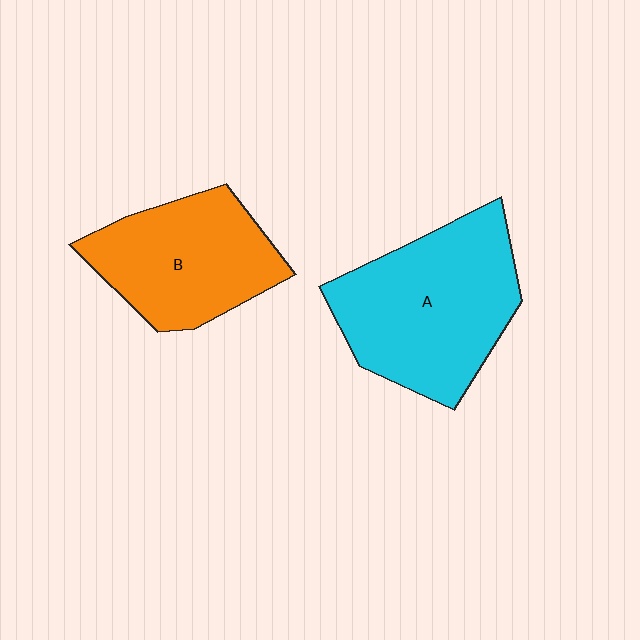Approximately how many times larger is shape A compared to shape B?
Approximately 1.3 times.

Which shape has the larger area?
Shape A (cyan).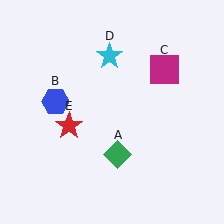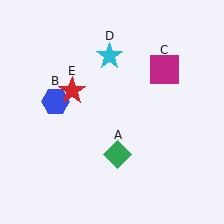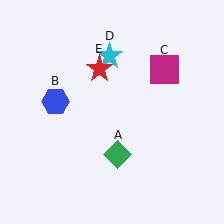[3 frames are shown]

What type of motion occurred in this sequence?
The red star (object E) rotated clockwise around the center of the scene.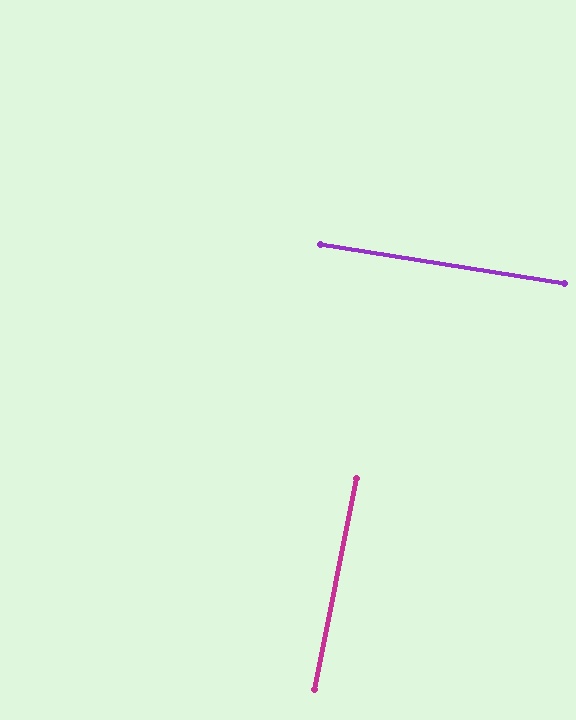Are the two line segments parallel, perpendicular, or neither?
Perpendicular — they meet at approximately 88°.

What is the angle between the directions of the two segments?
Approximately 88 degrees.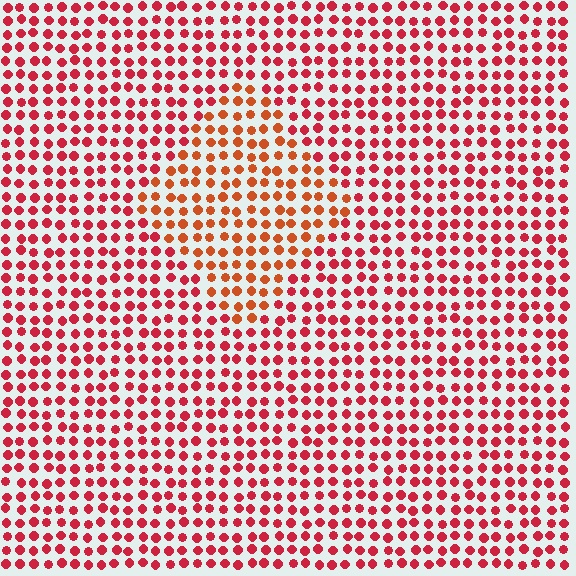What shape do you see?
I see a diamond.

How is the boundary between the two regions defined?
The boundary is defined purely by a slight shift in hue (about 26 degrees). Spacing, size, and orientation are identical on both sides.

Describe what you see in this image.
The image is filled with small red elements in a uniform arrangement. A diamond-shaped region is visible where the elements are tinted to a slightly different hue, forming a subtle color boundary.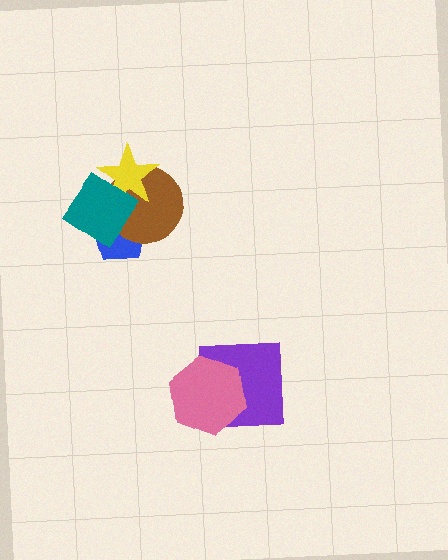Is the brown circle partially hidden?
Yes, it is partially covered by another shape.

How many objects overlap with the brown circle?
3 objects overlap with the brown circle.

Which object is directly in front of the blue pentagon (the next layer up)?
The brown circle is directly in front of the blue pentagon.